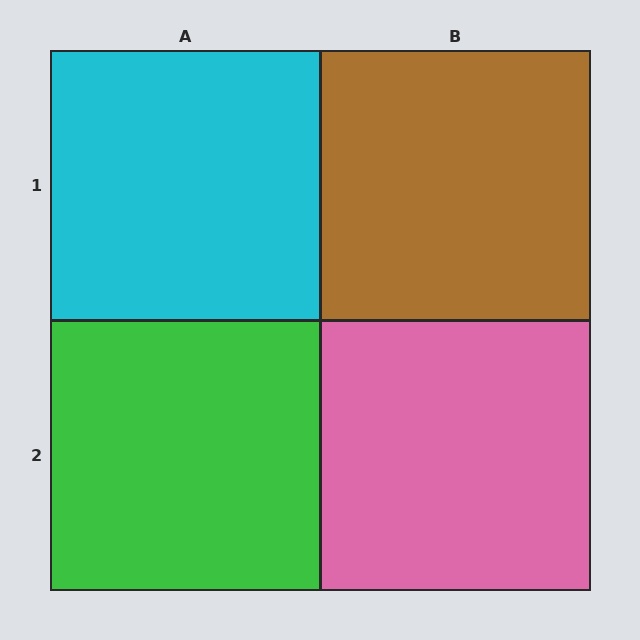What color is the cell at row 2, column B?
Pink.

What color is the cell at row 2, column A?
Green.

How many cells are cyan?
1 cell is cyan.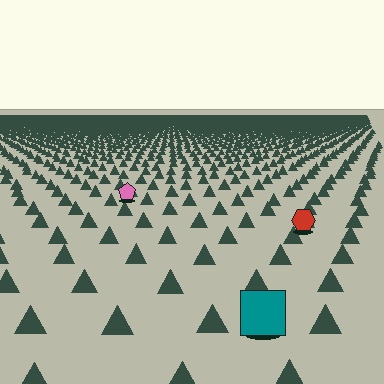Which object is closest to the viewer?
The teal square is closest. The texture marks near it are larger and more spread out.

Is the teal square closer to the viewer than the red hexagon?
Yes. The teal square is closer — you can tell from the texture gradient: the ground texture is coarser near it.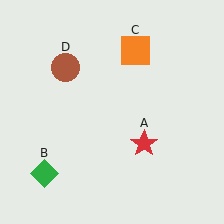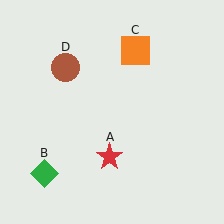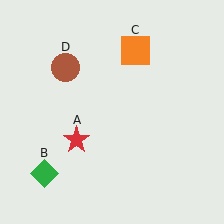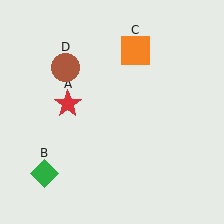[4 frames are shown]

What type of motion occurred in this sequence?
The red star (object A) rotated clockwise around the center of the scene.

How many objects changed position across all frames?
1 object changed position: red star (object A).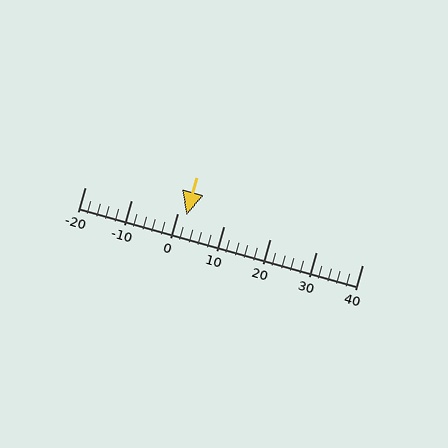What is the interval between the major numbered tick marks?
The major tick marks are spaced 10 units apart.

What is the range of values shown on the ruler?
The ruler shows values from -20 to 40.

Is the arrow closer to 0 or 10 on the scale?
The arrow is closer to 0.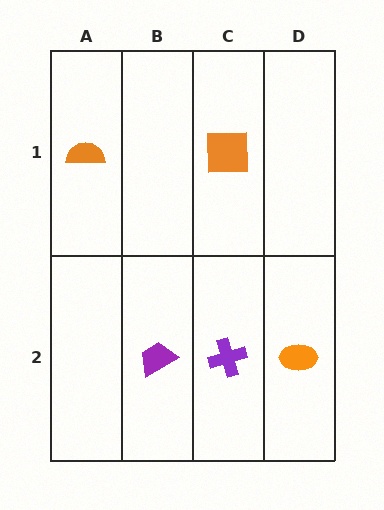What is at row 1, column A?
An orange semicircle.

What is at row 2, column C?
A purple cross.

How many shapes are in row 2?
3 shapes.